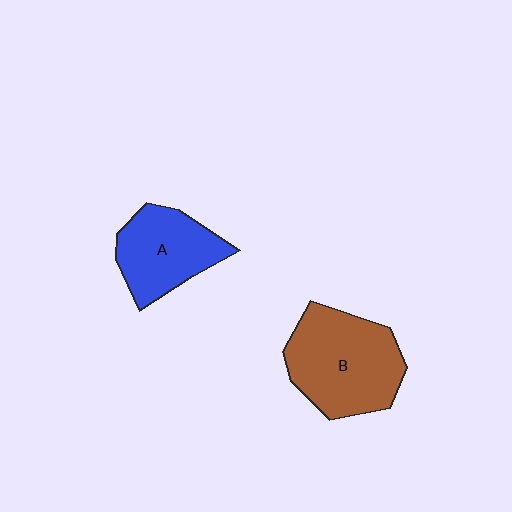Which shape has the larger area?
Shape B (brown).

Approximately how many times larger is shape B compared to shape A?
Approximately 1.4 times.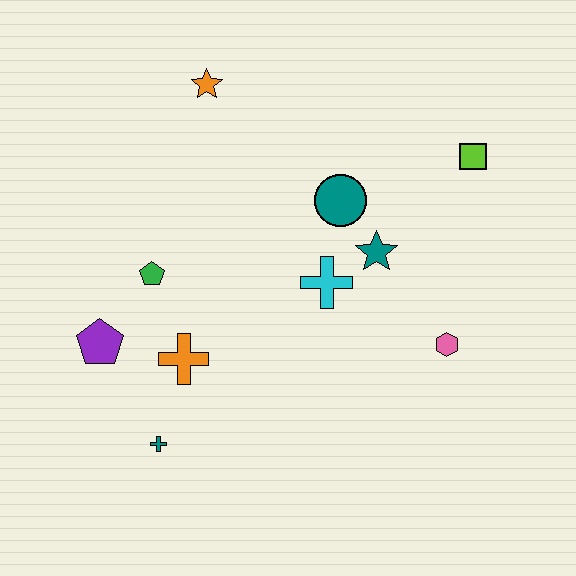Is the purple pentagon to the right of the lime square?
No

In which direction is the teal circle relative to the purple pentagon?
The teal circle is to the right of the purple pentagon.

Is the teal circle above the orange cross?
Yes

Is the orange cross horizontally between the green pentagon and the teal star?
Yes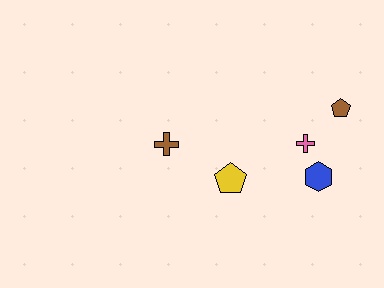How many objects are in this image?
There are 5 objects.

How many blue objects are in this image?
There is 1 blue object.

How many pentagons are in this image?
There are 2 pentagons.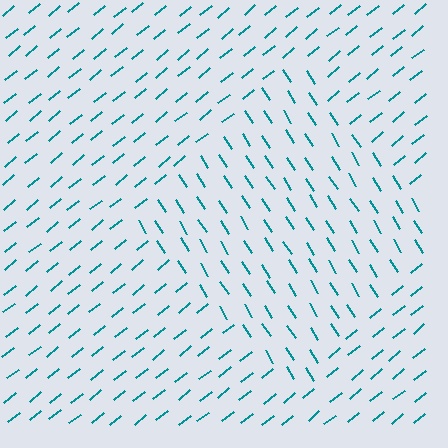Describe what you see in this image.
The image is filled with small teal line segments. A diamond region in the image has lines oriented differently from the surrounding lines, creating a visible texture boundary.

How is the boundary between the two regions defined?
The boundary is defined purely by a change in line orientation (approximately 83 degrees difference). All lines are the same color and thickness.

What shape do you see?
I see a diamond.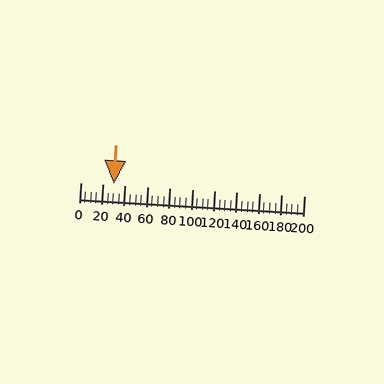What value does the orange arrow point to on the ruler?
The orange arrow points to approximately 30.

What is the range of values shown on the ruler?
The ruler shows values from 0 to 200.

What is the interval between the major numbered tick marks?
The major tick marks are spaced 20 units apart.